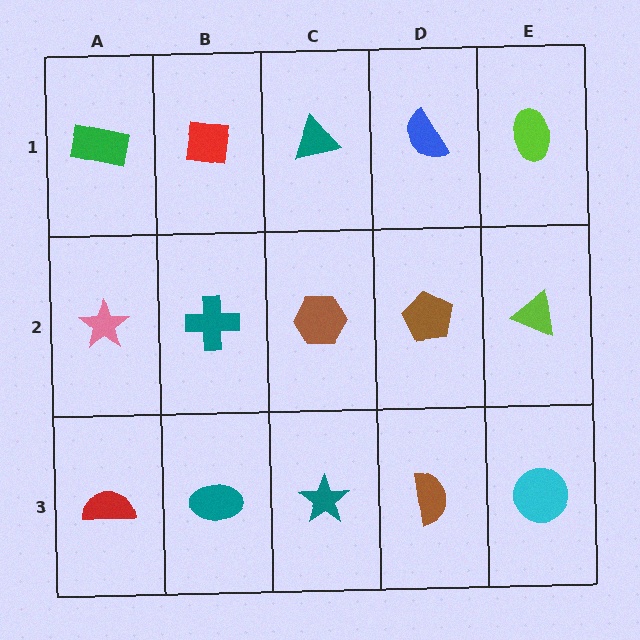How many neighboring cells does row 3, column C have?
3.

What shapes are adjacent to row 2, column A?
A green rectangle (row 1, column A), a red semicircle (row 3, column A), a teal cross (row 2, column B).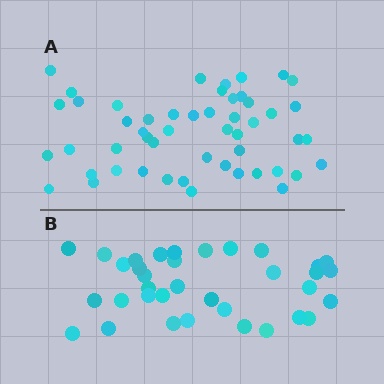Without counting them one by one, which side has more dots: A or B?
Region A (the top region) has more dots.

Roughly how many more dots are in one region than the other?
Region A has approximately 15 more dots than region B.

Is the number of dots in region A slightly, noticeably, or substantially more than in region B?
Region A has substantially more. The ratio is roughly 1.5 to 1.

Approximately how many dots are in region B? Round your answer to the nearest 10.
About 40 dots. (The exact count is 35, which rounds to 40.)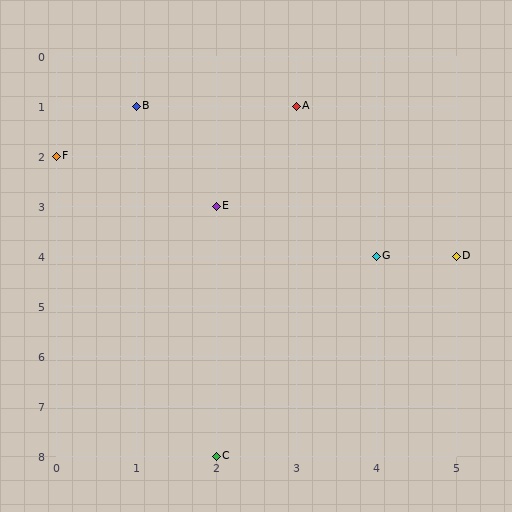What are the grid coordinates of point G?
Point G is at grid coordinates (4, 4).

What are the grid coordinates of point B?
Point B is at grid coordinates (1, 1).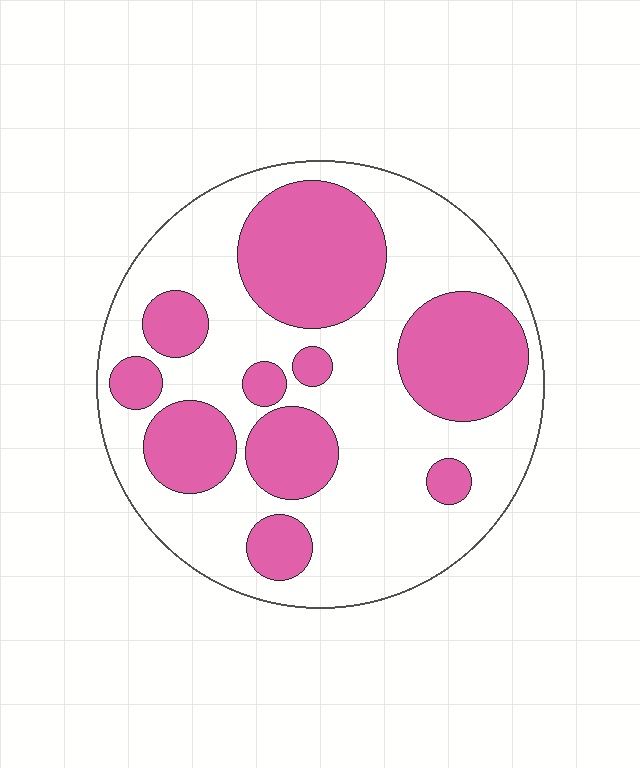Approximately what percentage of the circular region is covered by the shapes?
Approximately 35%.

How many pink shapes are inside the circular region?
10.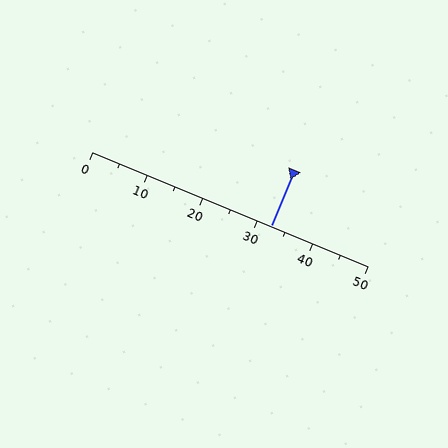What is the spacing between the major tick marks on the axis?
The major ticks are spaced 10 apart.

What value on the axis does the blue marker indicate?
The marker indicates approximately 32.5.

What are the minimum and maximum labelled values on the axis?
The axis runs from 0 to 50.